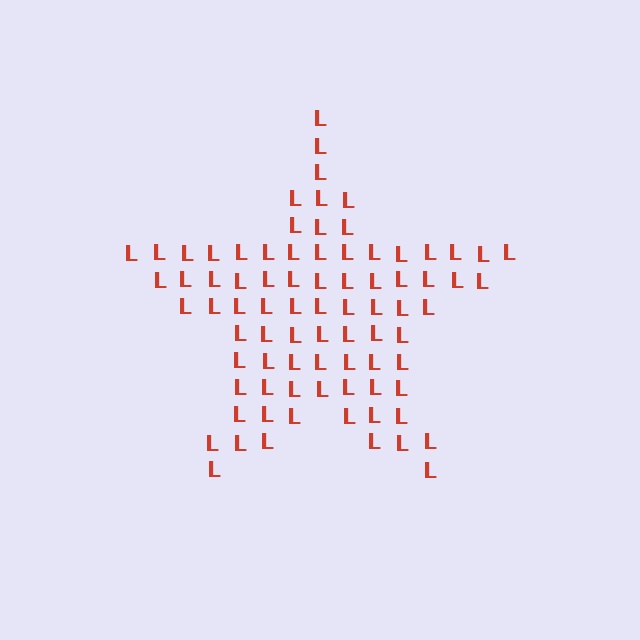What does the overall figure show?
The overall figure shows a star.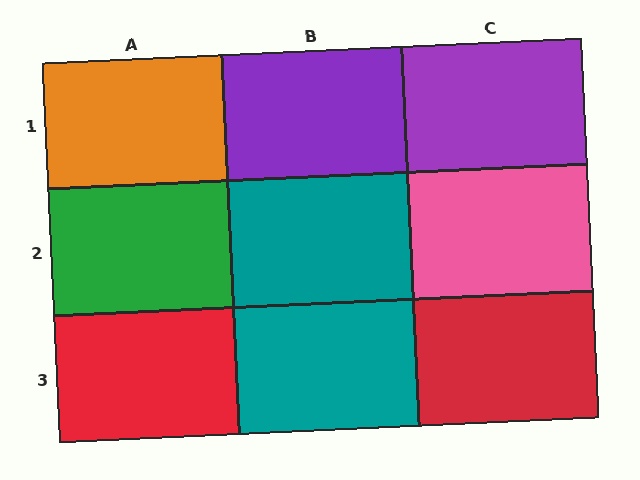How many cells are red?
2 cells are red.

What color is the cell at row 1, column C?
Purple.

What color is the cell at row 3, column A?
Red.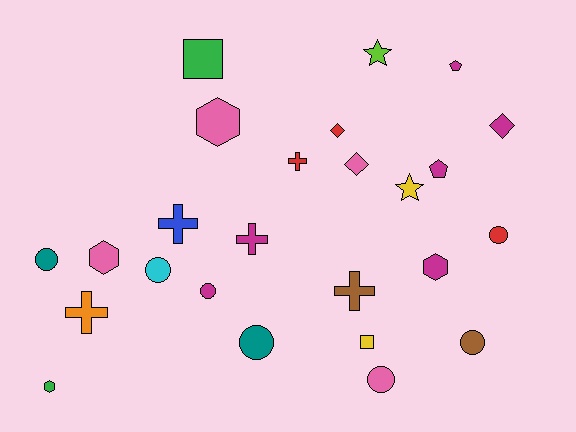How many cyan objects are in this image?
There is 1 cyan object.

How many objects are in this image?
There are 25 objects.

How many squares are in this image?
There are 2 squares.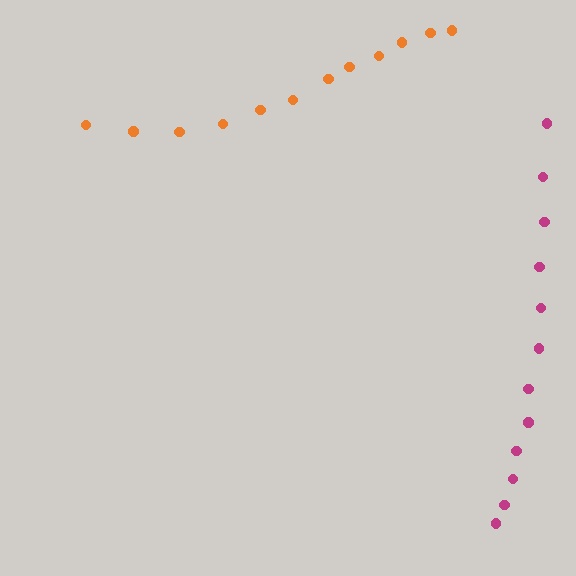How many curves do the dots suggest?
There are 2 distinct paths.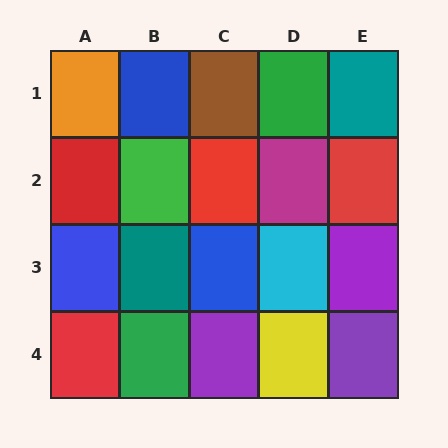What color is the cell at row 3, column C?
Blue.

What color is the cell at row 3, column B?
Teal.